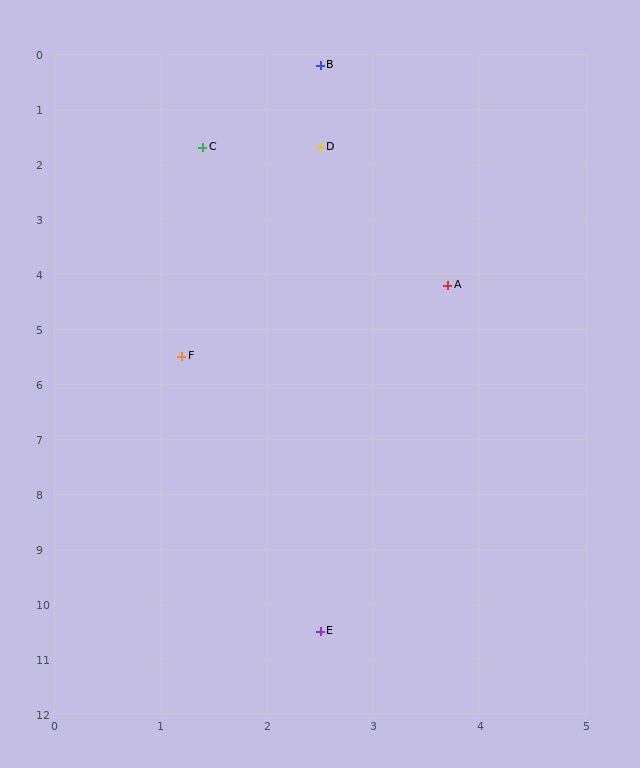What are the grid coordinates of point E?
Point E is at approximately (2.5, 10.5).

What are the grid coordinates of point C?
Point C is at approximately (1.4, 1.7).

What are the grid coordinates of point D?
Point D is at approximately (2.5, 1.7).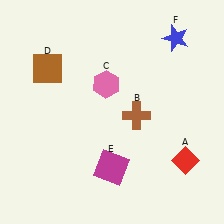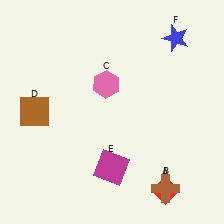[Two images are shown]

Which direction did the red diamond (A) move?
The red diamond (A) moved down.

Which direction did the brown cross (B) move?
The brown cross (B) moved down.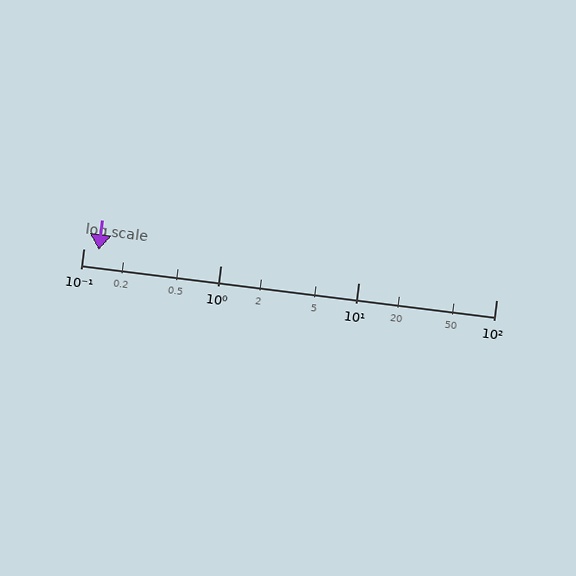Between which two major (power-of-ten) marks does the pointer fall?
The pointer is between 0.1 and 1.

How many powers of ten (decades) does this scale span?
The scale spans 3 decades, from 0.1 to 100.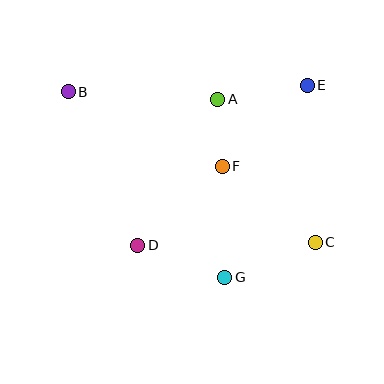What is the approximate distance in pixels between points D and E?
The distance between D and E is approximately 233 pixels.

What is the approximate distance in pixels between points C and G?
The distance between C and G is approximately 97 pixels.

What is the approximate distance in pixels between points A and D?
The distance between A and D is approximately 167 pixels.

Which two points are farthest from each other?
Points B and C are farthest from each other.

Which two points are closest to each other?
Points A and F are closest to each other.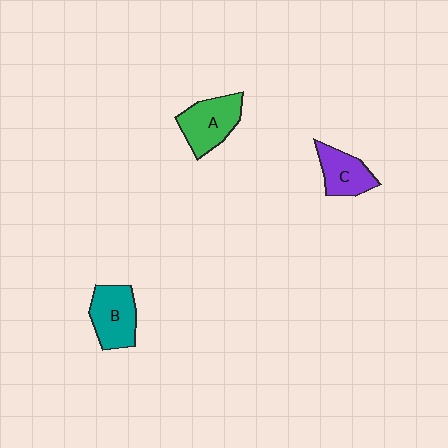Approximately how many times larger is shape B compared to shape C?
Approximately 1.2 times.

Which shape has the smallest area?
Shape C (purple).